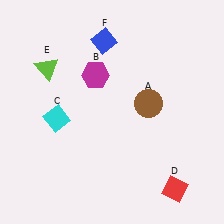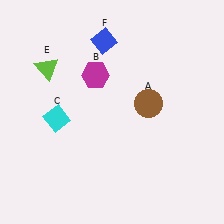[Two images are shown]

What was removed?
The red diamond (D) was removed in Image 2.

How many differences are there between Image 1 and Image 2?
There is 1 difference between the two images.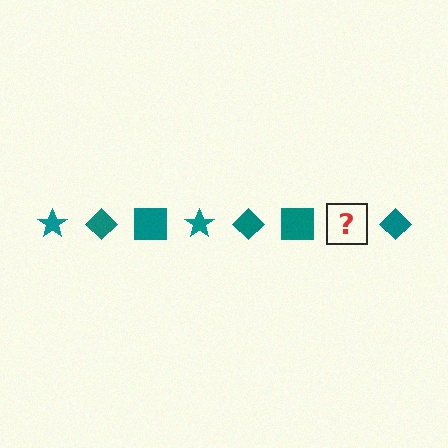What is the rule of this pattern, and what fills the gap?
The rule is that the pattern cycles through star, diamond, square shapes in teal. The gap should be filled with a teal star.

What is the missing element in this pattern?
The missing element is a teal star.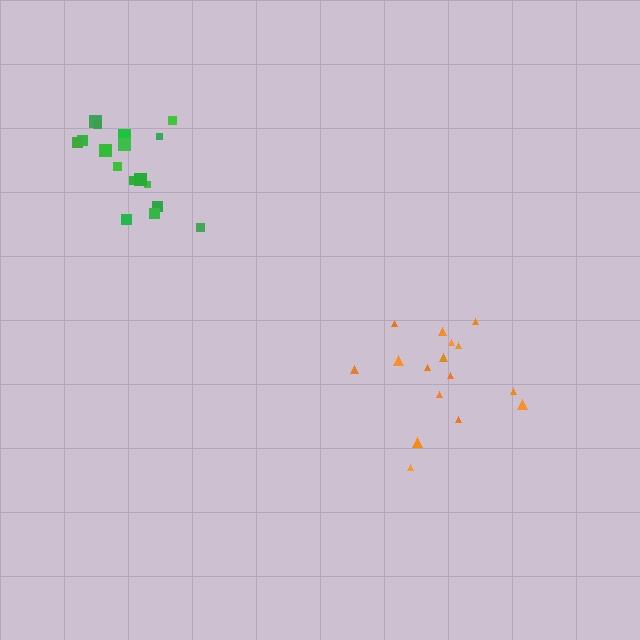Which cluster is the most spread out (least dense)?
Orange.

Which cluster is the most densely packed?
Green.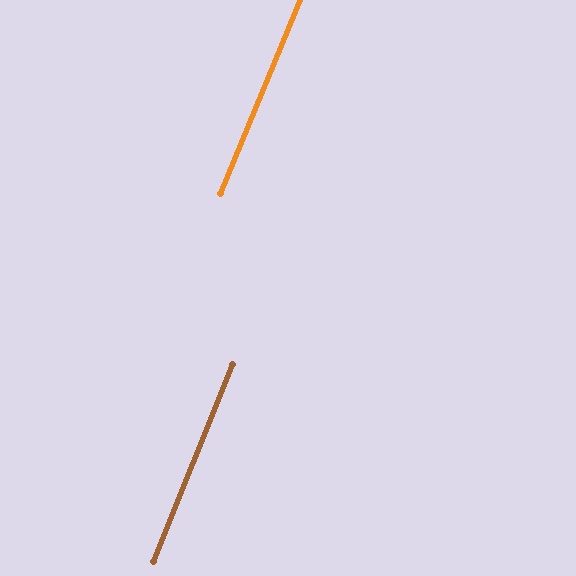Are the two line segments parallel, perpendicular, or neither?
Parallel — their directions differ by only 0.4°.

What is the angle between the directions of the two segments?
Approximately 0 degrees.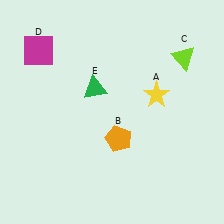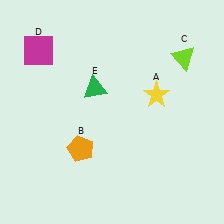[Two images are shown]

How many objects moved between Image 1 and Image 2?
1 object moved between the two images.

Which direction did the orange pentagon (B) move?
The orange pentagon (B) moved left.